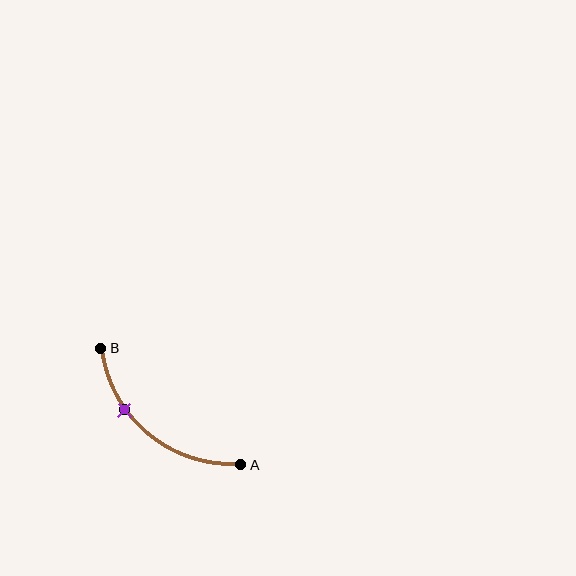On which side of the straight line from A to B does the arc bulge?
The arc bulges below and to the left of the straight line connecting A and B.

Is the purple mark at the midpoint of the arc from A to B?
No. The purple mark lies on the arc but is closer to endpoint B. The arc midpoint would be at the point on the curve equidistant along the arc from both A and B.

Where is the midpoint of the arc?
The arc midpoint is the point on the curve farthest from the straight line joining A and B. It sits below and to the left of that line.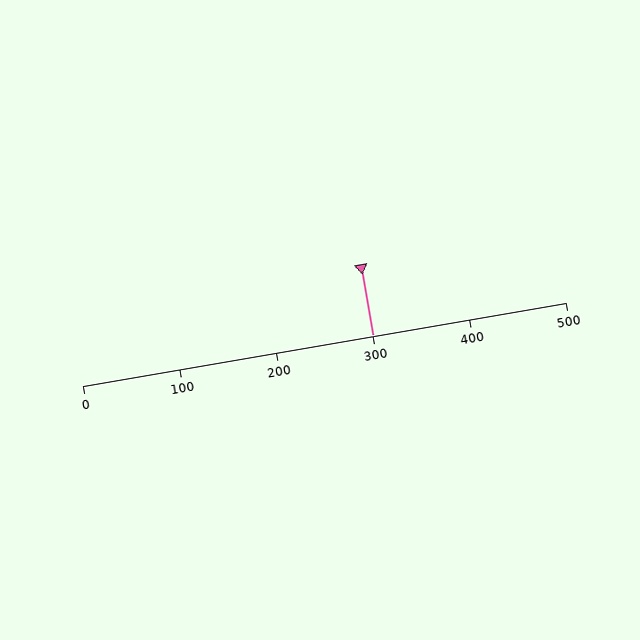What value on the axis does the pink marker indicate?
The marker indicates approximately 300.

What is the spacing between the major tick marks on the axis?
The major ticks are spaced 100 apart.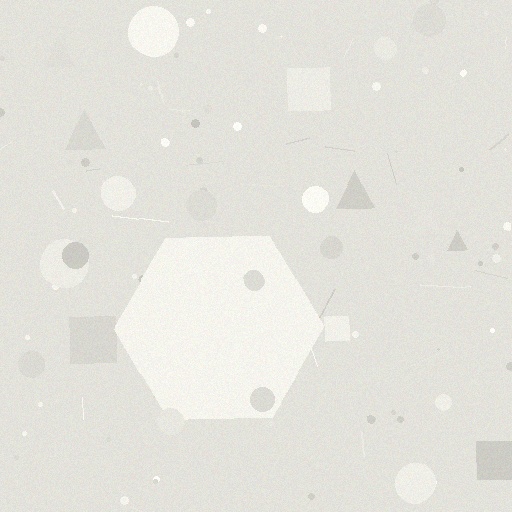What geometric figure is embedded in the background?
A hexagon is embedded in the background.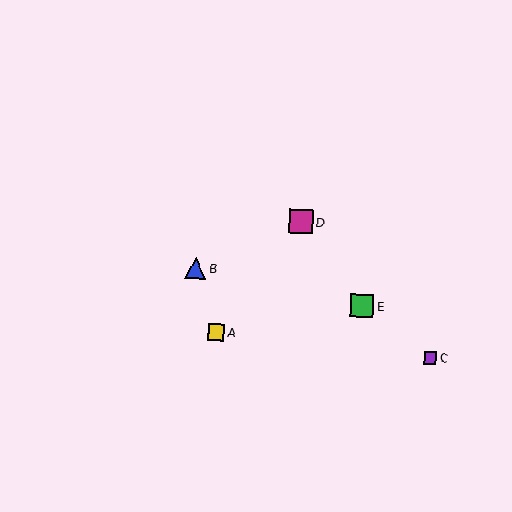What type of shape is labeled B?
Shape B is a blue triangle.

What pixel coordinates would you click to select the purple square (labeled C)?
Click at (430, 358) to select the purple square C.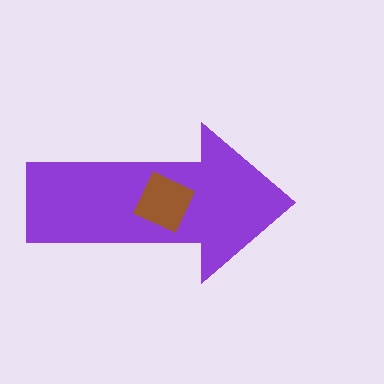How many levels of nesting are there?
2.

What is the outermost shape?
The purple arrow.